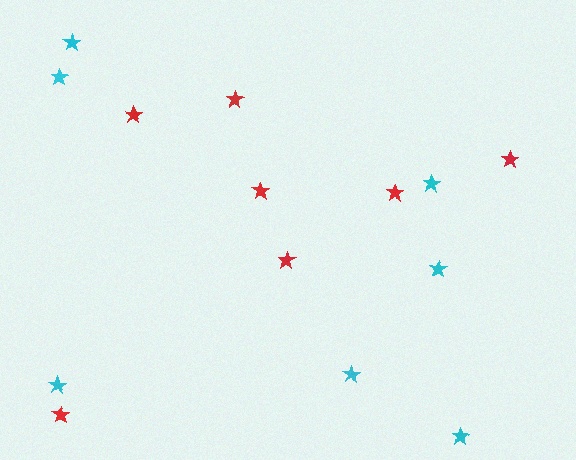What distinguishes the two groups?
There are 2 groups: one group of cyan stars (7) and one group of red stars (7).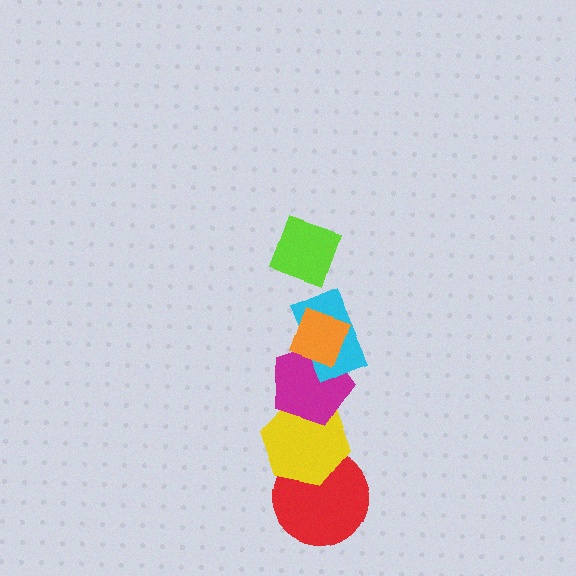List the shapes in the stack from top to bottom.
From top to bottom: the lime diamond, the orange diamond, the cyan rectangle, the magenta pentagon, the yellow hexagon, the red circle.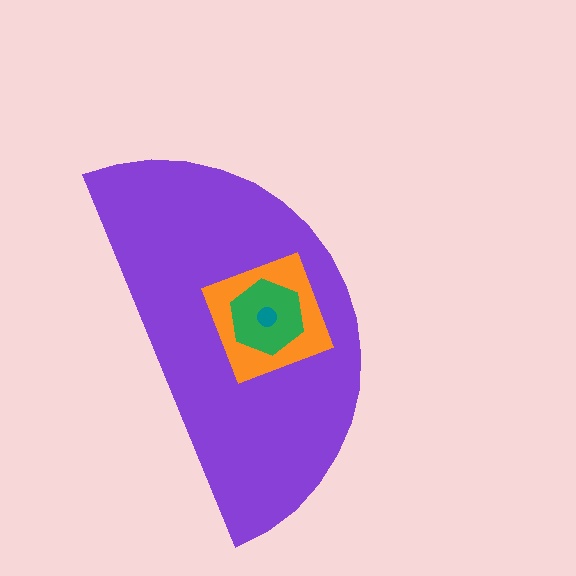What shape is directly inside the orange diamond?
The green hexagon.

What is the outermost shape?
The purple semicircle.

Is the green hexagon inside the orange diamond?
Yes.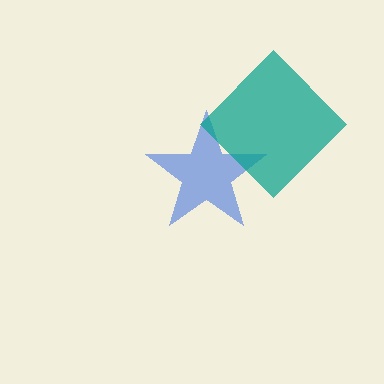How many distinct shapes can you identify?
There are 2 distinct shapes: a blue star, a teal diamond.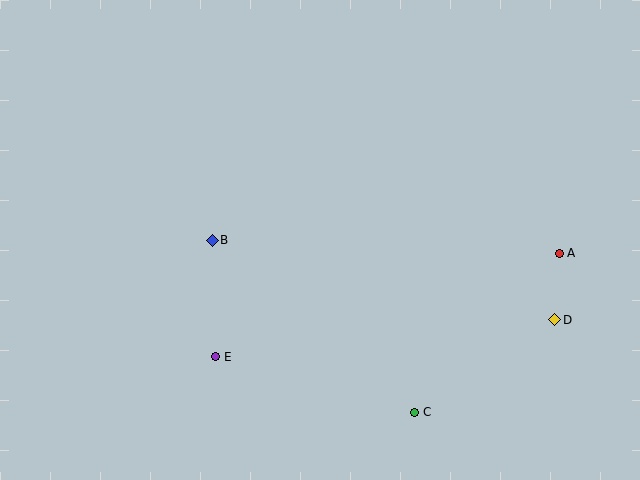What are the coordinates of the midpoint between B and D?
The midpoint between B and D is at (384, 280).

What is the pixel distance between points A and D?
The distance between A and D is 67 pixels.